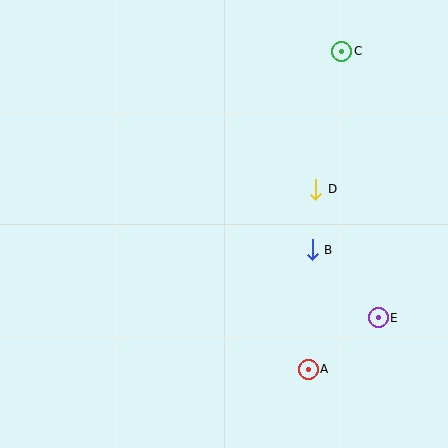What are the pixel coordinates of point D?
Point D is at (316, 189).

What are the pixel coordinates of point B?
Point B is at (312, 250).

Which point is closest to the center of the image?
Point B at (312, 250) is closest to the center.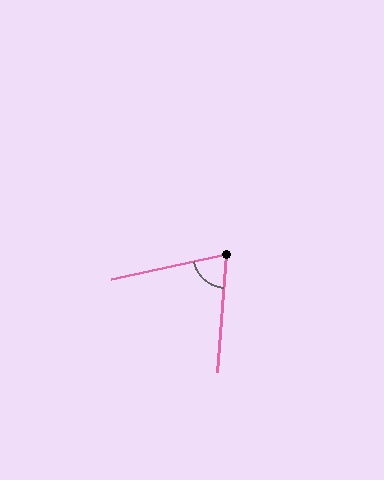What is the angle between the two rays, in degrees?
Approximately 73 degrees.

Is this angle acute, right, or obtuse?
It is acute.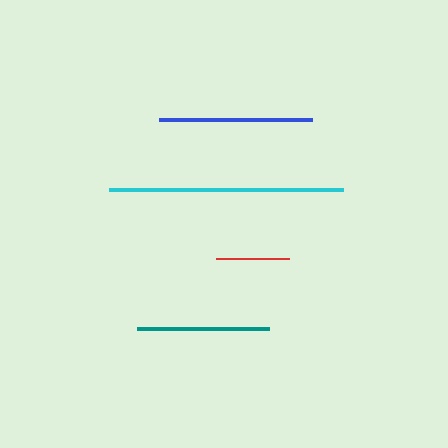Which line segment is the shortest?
The red line is the shortest at approximately 72 pixels.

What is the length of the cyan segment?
The cyan segment is approximately 235 pixels long.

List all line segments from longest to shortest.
From longest to shortest: cyan, blue, teal, red.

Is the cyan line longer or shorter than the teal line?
The cyan line is longer than the teal line.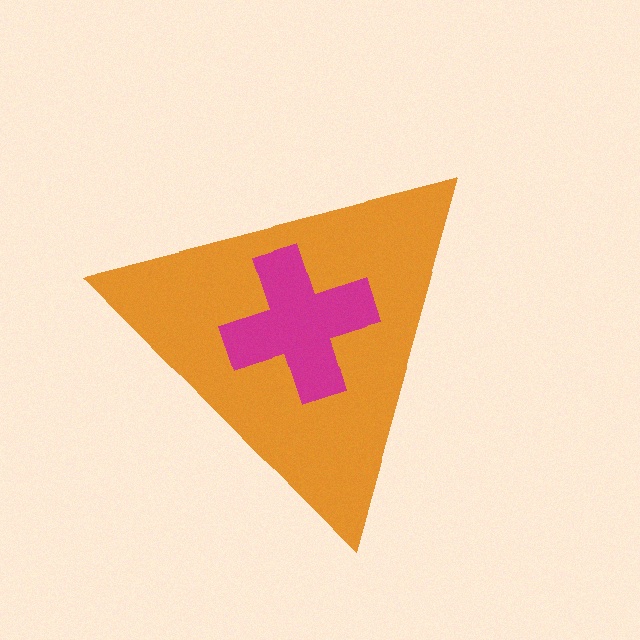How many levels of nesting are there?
2.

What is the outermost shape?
The orange triangle.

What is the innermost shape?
The magenta cross.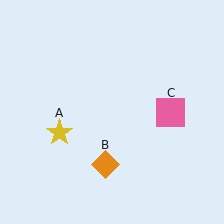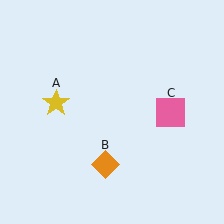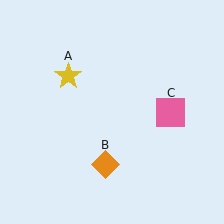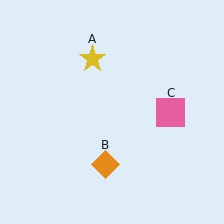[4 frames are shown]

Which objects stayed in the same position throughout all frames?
Orange diamond (object B) and pink square (object C) remained stationary.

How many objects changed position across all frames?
1 object changed position: yellow star (object A).